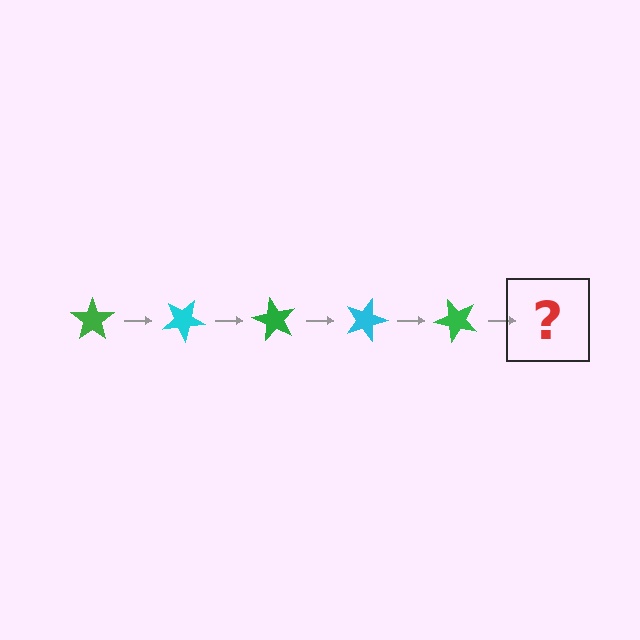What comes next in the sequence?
The next element should be a cyan star, rotated 150 degrees from the start.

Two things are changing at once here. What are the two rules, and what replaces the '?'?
The two rules are that it rotates 30 degrees each step and the color cycles through green and cyan. The '?' should be a cyan star, rotated 150 degrees from the start.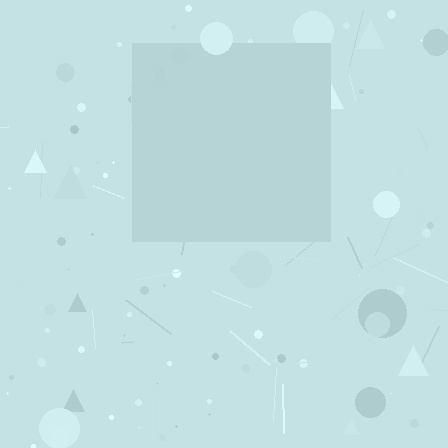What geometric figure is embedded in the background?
A square is embedded in the background.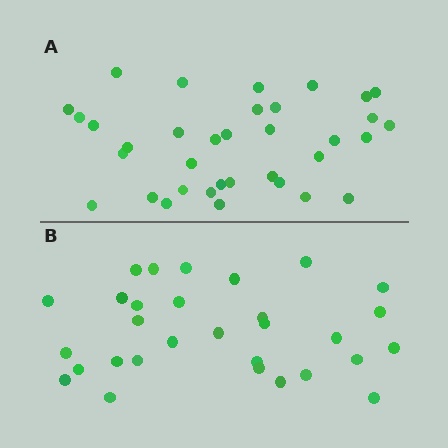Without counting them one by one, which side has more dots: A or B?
Region A (the top region) has more dots.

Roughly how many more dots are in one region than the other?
Region A has about 5 more dots than region B.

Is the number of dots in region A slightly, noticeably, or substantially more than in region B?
Region A has only slightly more — the two regions are fairly close. The ratio is roughly 1.2 to 1.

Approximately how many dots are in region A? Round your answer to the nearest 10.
About 40 dots. (The exact count is 35, which rounds to 40.)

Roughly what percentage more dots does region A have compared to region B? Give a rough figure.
About 15% more.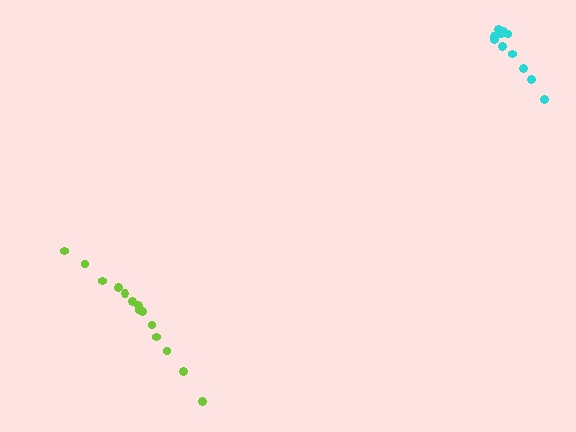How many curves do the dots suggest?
There are 2 distinct paths.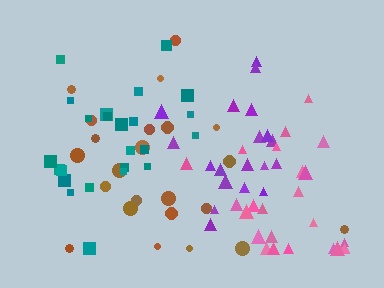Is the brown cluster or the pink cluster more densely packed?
Pink.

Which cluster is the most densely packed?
Purple.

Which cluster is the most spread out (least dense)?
Brown.